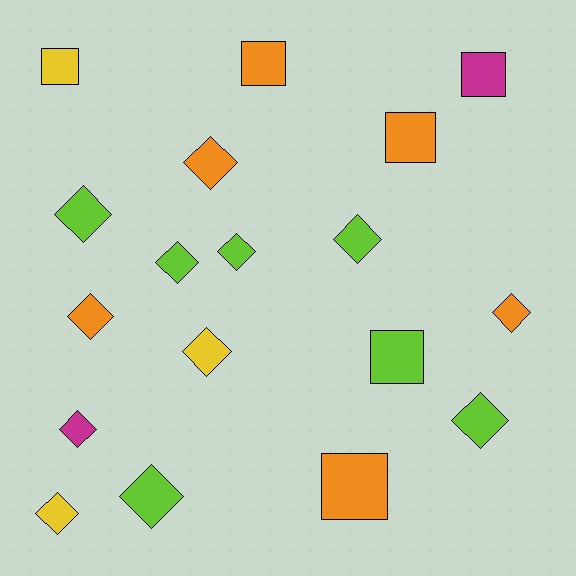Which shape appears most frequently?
Diamond, with 12 objects.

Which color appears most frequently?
Lime, with 7 objects.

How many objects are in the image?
There are 18 objects.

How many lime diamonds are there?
There are 6 lime diamonds.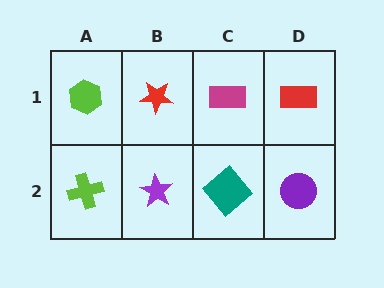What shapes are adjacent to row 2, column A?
A lime hexagon (row 1, column A), a purple star (row 2, column B).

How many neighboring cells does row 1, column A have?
2.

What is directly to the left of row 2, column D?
A teal diamond.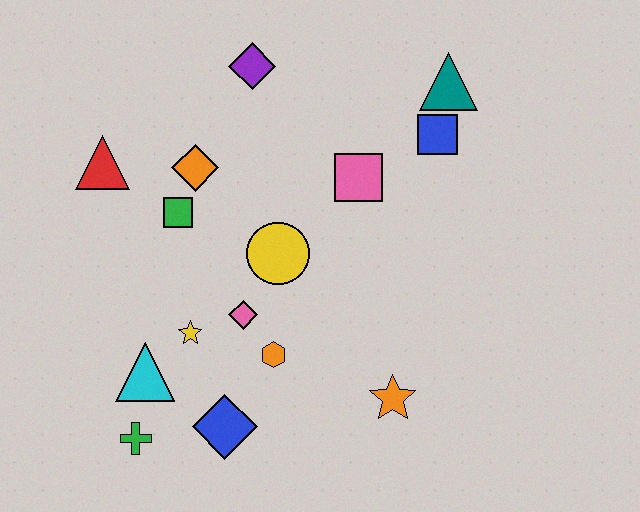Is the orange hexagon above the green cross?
Yes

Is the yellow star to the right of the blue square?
No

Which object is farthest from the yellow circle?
The teal triangle is farthest from the yellow circle.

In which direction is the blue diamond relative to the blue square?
The blue diamond is below the blue square.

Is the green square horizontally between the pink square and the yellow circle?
No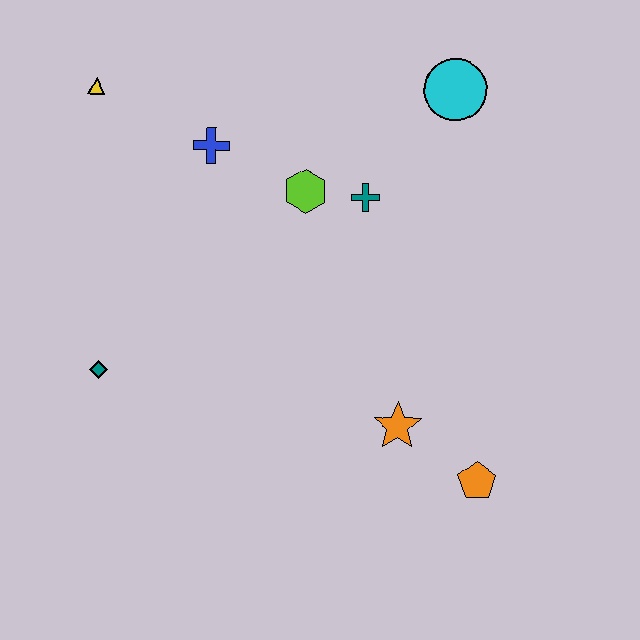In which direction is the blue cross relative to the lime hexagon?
The blue cross is to the left of the lime hexagon.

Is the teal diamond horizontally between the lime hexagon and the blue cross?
No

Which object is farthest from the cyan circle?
The teal diamond is farthest from the cyan circle.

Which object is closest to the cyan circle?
The teal cross is closest to the cyan circle.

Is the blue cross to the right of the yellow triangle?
Yes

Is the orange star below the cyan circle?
Yes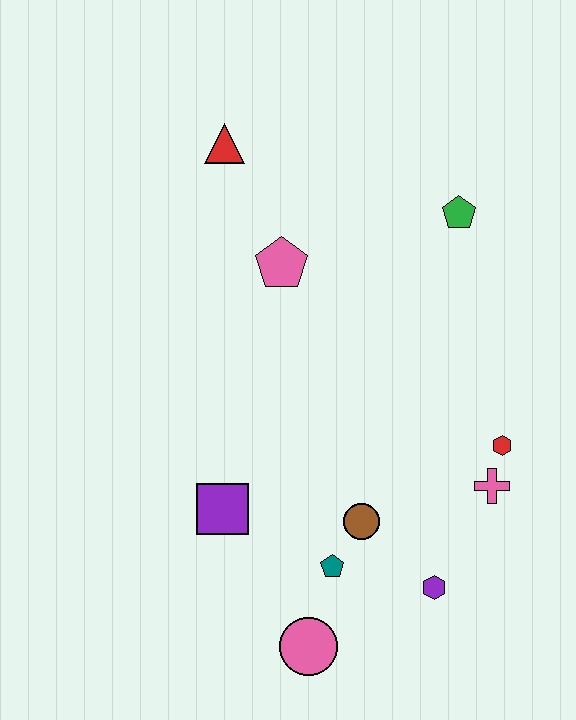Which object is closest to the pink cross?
The red hexagon is closest to the pink cross.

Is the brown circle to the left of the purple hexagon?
Yes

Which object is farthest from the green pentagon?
The pink circle is farthest from the green pentagon.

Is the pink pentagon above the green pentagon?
No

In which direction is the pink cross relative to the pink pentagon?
The pink cross is below the pink pentagon.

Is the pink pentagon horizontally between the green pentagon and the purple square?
Yes